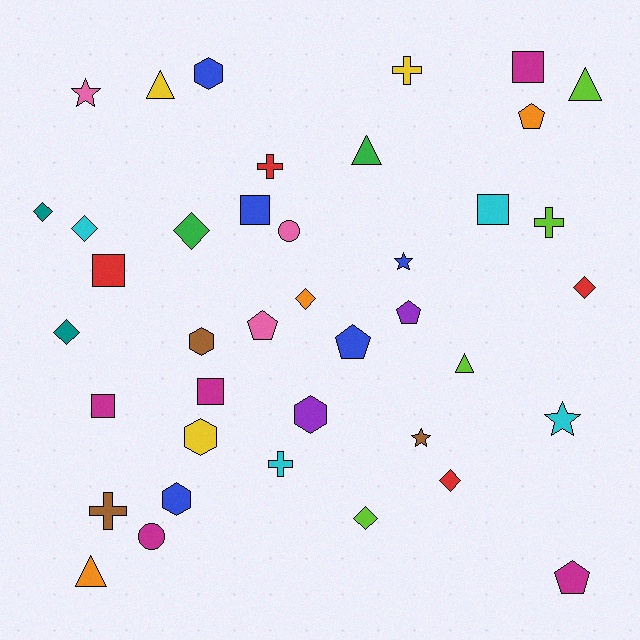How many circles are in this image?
There are 2 circles.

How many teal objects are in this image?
There are 2 teal objects.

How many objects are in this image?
There are 40 objects.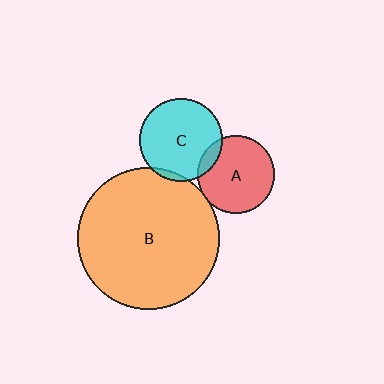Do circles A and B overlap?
Yes.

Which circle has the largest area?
Circle B (orange).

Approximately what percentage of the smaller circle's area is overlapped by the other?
Approximately 5%.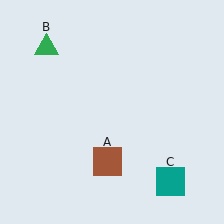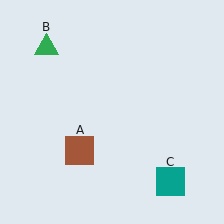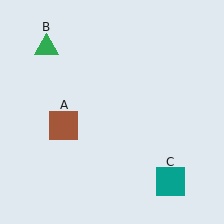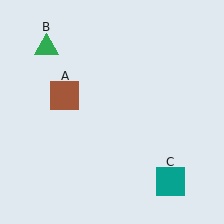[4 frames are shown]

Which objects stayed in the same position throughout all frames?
Green triangle (object B) and teal square (object C) remained stationary.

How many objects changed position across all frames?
1 object changed position: brown square (object A).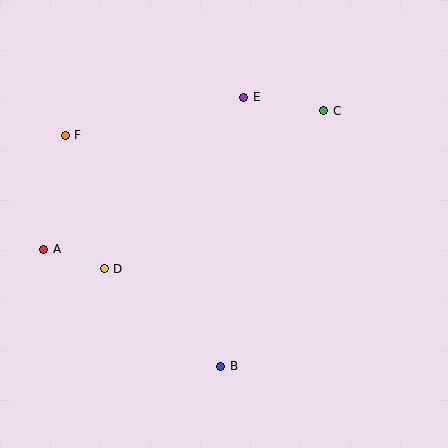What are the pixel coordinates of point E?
Point E is at (244, 97).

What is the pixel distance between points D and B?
The distance between D and B is 152 pixels.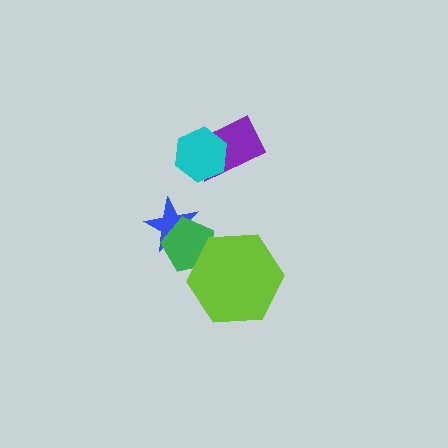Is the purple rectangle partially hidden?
Yes, it is partially covered by another shape.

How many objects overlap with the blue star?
1 object overlaps with the blue star.